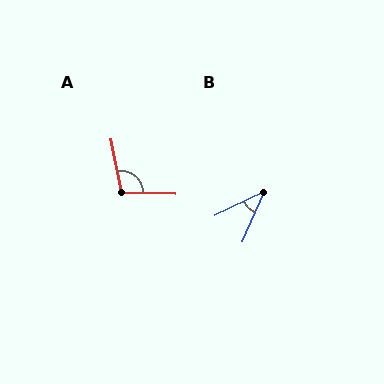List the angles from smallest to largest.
B (41°), A (103°).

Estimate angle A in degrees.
Approximately 103 degrees.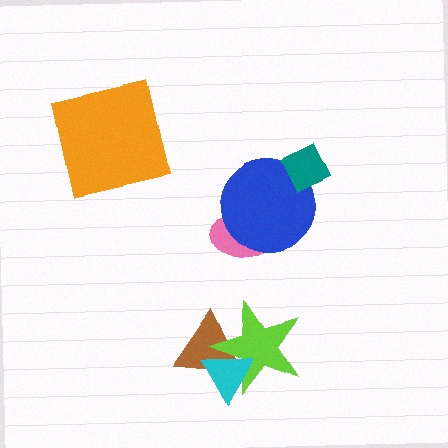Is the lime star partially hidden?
Yes, it is partially covered by another shape.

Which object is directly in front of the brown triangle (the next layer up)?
The lime star is directly in front of the brown triangle.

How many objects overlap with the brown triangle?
2 objects overlap with the brown triangle.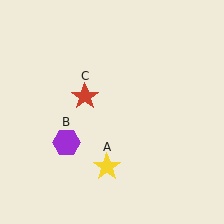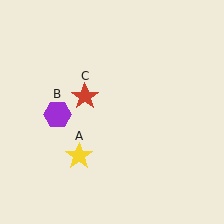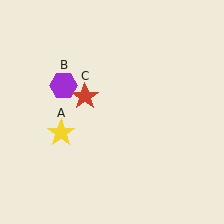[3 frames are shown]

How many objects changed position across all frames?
2 objects changed position: yellow star (object A), purple hexagon (object B).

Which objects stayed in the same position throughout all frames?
Red star (object C) remained stationary.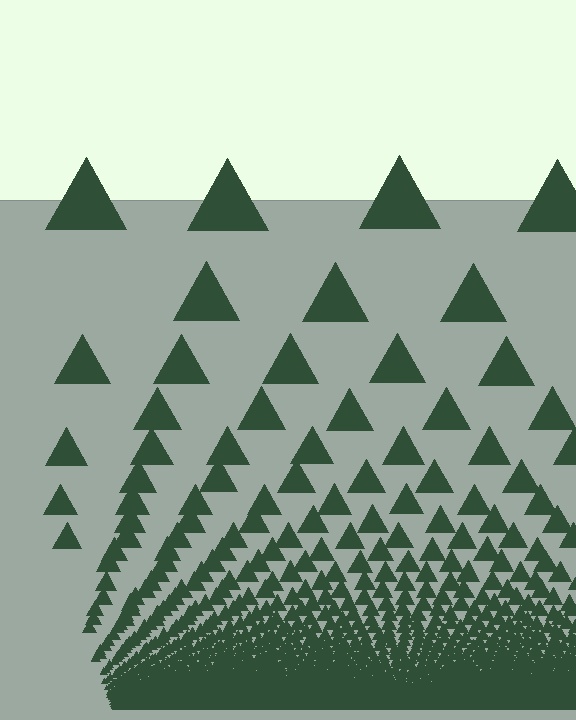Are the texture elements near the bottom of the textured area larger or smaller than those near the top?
Smaller. The gradient is inverted — elements near the bottom are smaller and denser.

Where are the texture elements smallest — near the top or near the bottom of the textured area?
Near the bottom.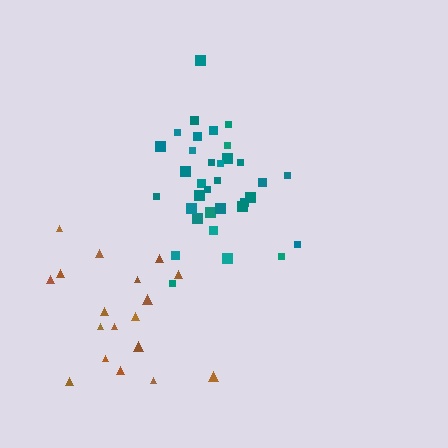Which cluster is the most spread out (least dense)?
Brown.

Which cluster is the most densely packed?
Teal.